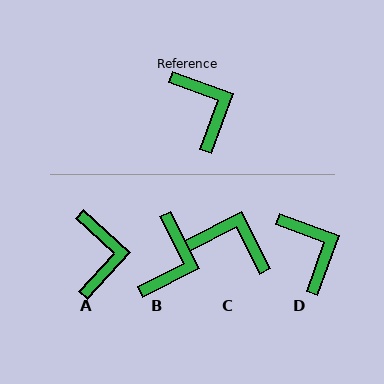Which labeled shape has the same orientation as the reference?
D.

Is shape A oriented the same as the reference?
No, it is off by about 23 degrees.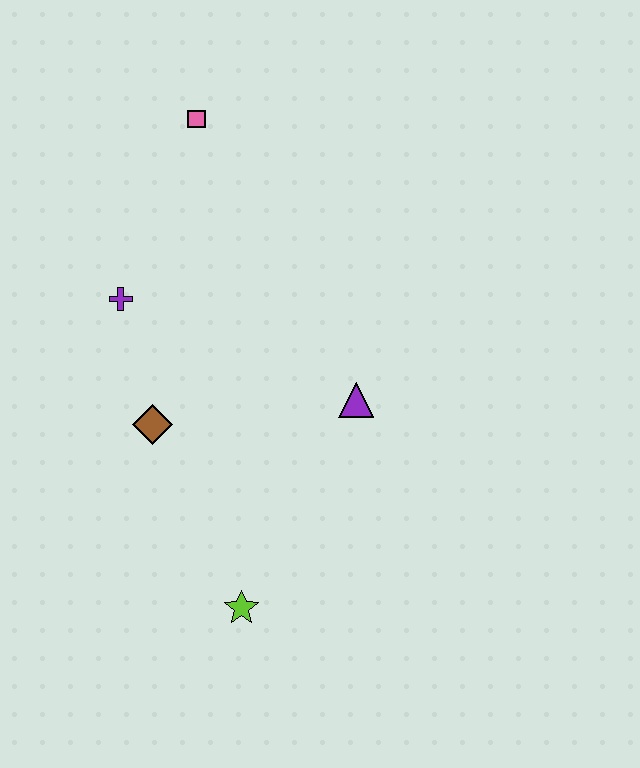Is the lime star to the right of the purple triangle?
No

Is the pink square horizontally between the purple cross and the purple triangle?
Yes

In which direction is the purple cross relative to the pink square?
The purple cross is below the pink square.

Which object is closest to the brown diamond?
The purple cross is closest to the brown diamond.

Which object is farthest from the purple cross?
The lime star is farthest from the purple cross.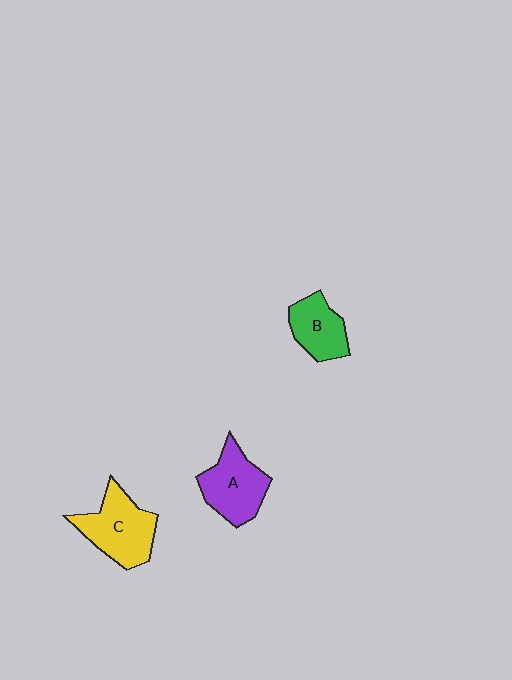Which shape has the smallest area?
Shape B (green).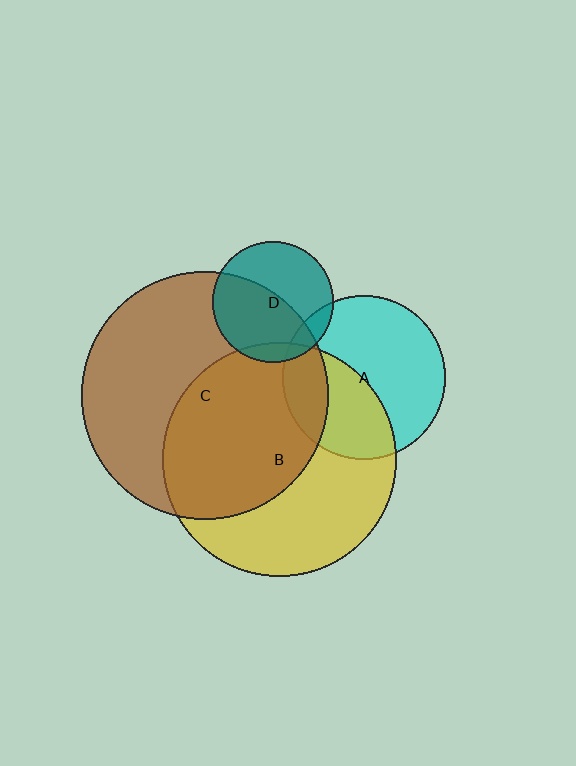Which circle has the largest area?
Circle C (brown).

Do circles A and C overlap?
Yes.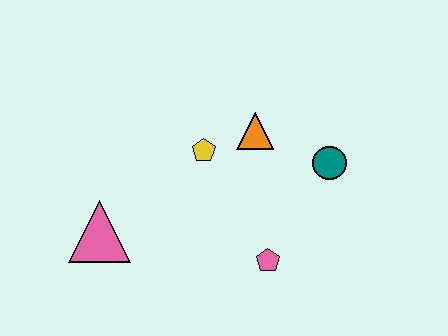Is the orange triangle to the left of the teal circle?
Yes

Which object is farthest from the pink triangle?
The teal circle is farthest from the pink triangle.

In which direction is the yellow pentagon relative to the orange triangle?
The yellow pentagon is to the left of the orange triangle.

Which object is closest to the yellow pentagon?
The orange triangle is closest to the yellow pentagon.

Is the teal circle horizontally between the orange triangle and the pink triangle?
No